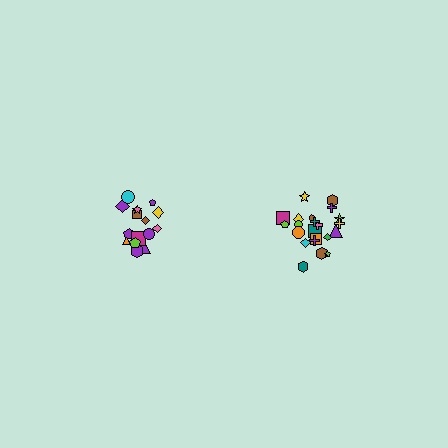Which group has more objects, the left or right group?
The right group.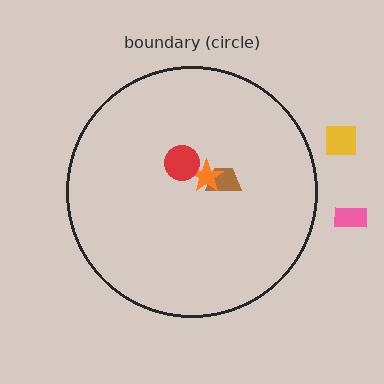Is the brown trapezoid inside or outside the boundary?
Inside.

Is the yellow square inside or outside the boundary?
Outside.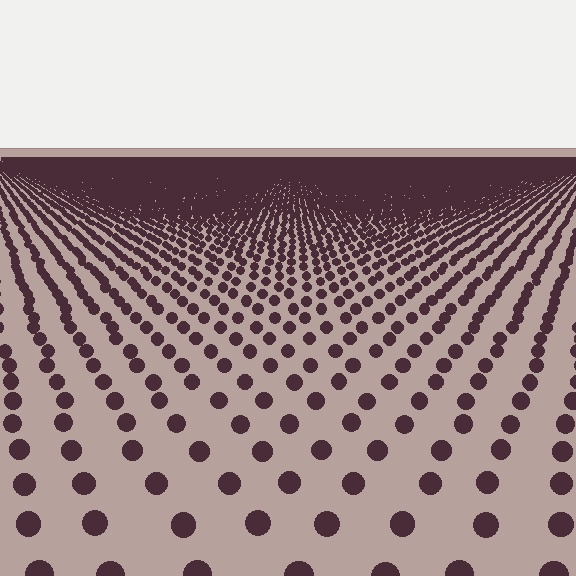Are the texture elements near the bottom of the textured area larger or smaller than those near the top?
Larger. Near the bottom, elements are closer to the viewer and appear at a bigger on-screen size.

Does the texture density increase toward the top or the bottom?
Density increases toward the top.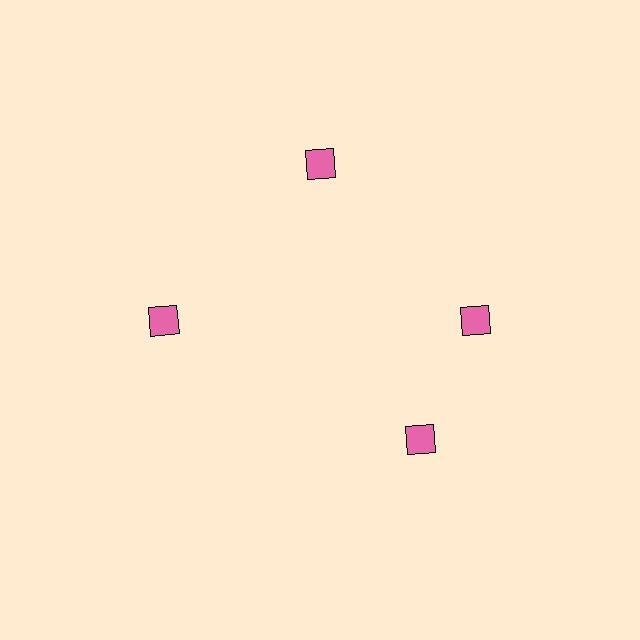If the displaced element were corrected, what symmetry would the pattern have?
It would have 4-fold rotational symmetry — the pattern would map onto itself every 90 degrees.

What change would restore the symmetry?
The symmetry would be restored by rotating it back into even spacing with its neighbors so that all 4 diamonds sit at equal angles and equal distance from the center.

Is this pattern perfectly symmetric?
No. The 4 pink diamonds are arranged in a ring, but one element near the 6 o'clock position is rotated out of alignment along the ring, breaking the 4-fold rotational symmetry.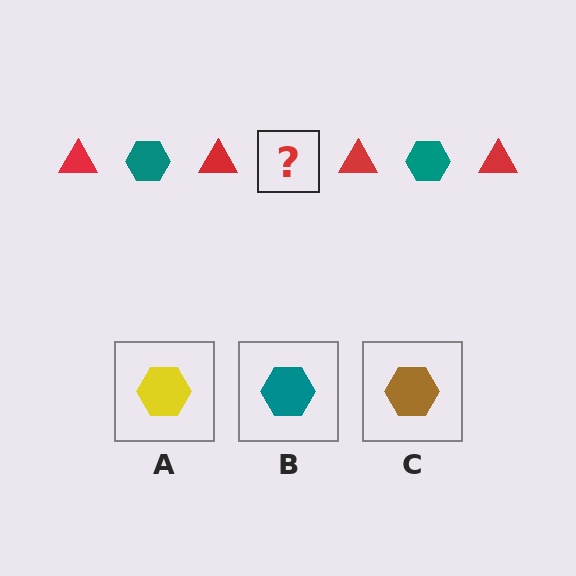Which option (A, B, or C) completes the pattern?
B.